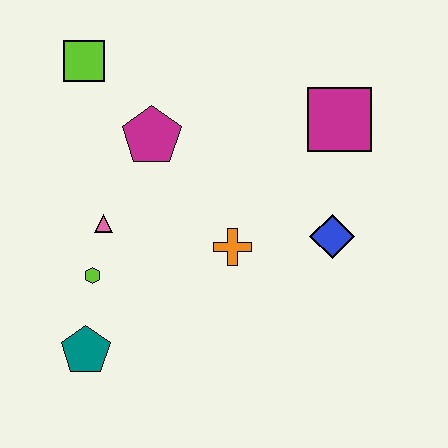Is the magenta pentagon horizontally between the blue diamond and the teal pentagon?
Yes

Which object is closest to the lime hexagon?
The pink triangle is closest to the lime hexagon.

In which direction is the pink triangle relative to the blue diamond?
The pink triangle is to the left of the blue diamond.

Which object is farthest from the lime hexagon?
The magenta square is farthest from the lime hexagon.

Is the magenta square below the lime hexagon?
No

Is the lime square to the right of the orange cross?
No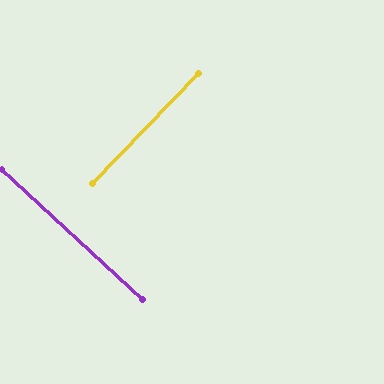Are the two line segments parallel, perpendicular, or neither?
Perpendicular — they meet at approximately 89°.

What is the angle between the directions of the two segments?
Approximately 89 degrees.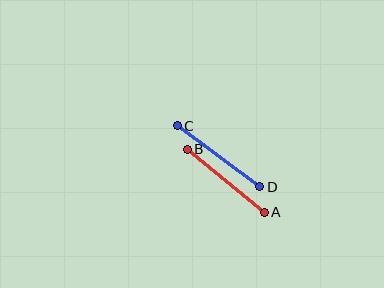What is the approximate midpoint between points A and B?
The midpoint is at approximately (226, 181) pixels.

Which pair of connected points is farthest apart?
Points C and D are farthest apart.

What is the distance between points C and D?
The distance is approximately 103 pixels.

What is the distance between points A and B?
The distance is approximately 100 pixels.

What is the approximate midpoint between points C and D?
The midpoint is at approximately (219, 156) pixels.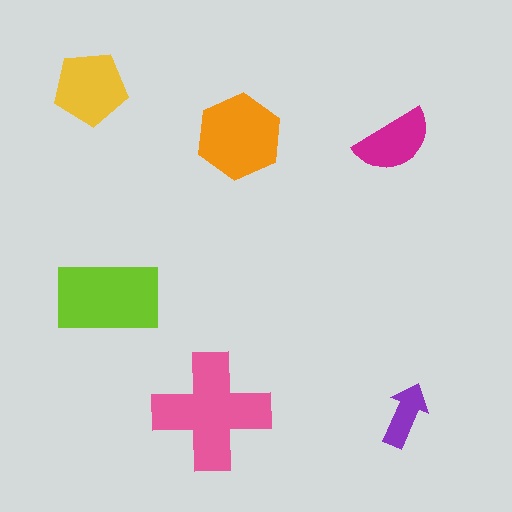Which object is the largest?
The pink cross.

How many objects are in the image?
There are 6 objects in the image.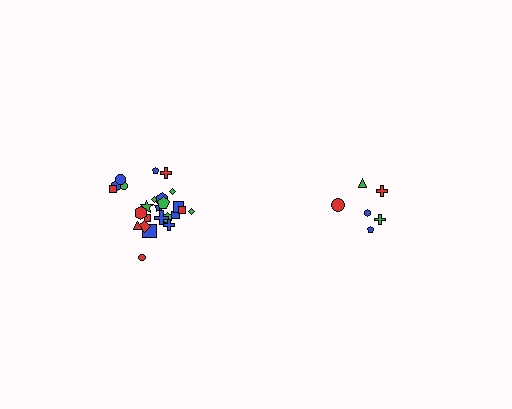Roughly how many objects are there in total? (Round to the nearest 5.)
Roughly 30 objects in total.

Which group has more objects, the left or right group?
The left group.